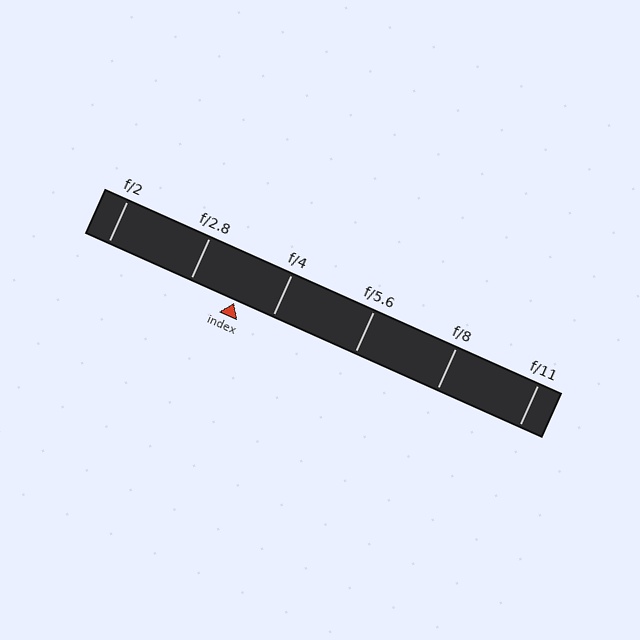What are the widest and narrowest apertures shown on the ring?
The widest aperture shown is f/2 and the narrowest is f/11.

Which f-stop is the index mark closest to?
The index mark is closest to f/4.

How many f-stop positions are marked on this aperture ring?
There are 6 f-stop positions marked.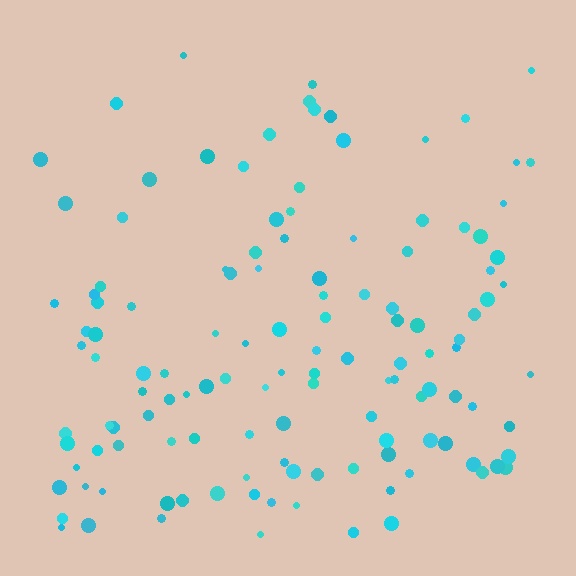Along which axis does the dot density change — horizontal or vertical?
Vertical.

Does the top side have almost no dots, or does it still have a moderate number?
Still a moderate number, just noticeably fewer than the bottom.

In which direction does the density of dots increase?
From top to bottom, with the bottom side densest.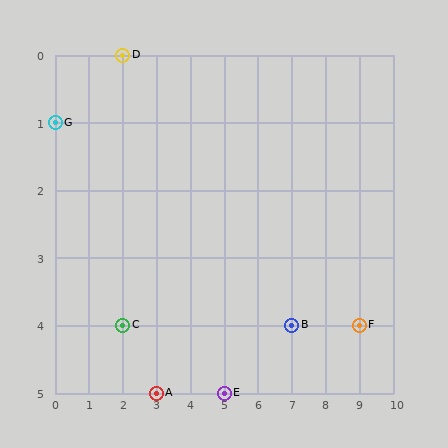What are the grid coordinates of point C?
Point C is at grid coordinates (2, 4).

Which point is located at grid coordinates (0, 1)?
Point G is at (0, 1).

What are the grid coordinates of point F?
Point F is at grid coordinates (9, 4).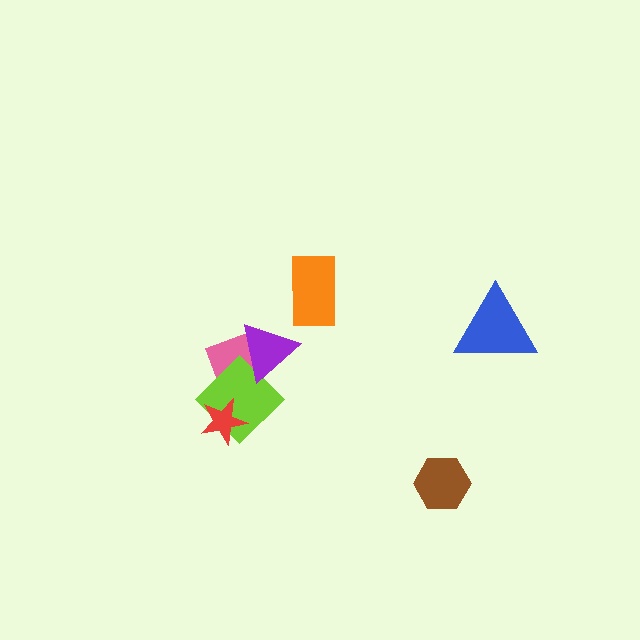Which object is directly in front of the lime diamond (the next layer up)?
The red star is directly in front of the lime diamond.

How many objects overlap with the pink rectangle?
2 objects overlap with the pink rectangle.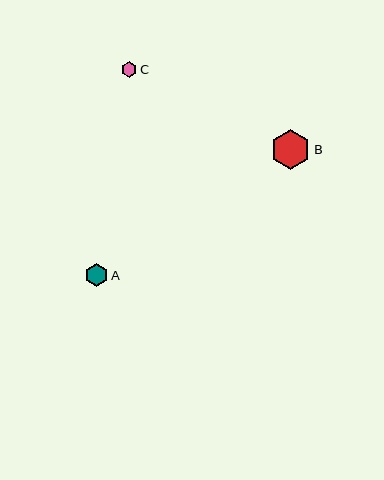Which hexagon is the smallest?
Hexagon C is the smallest with a size of approximately 16 pixels.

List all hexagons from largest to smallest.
From largest to smallest: B, A, C.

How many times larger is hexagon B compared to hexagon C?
Hexagon B is approximately 2.5 times the size of hexagon C.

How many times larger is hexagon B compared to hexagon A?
Hexagon B is approximately 1.7 times the size of hexagon A.